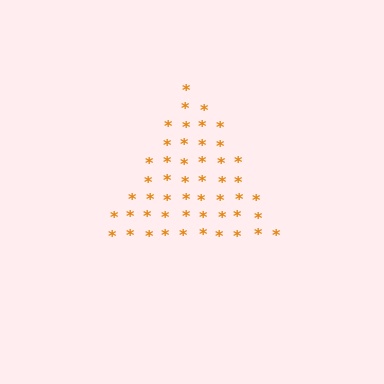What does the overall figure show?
The overall figure shows a triangle.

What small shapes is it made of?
It is made of small asterisks.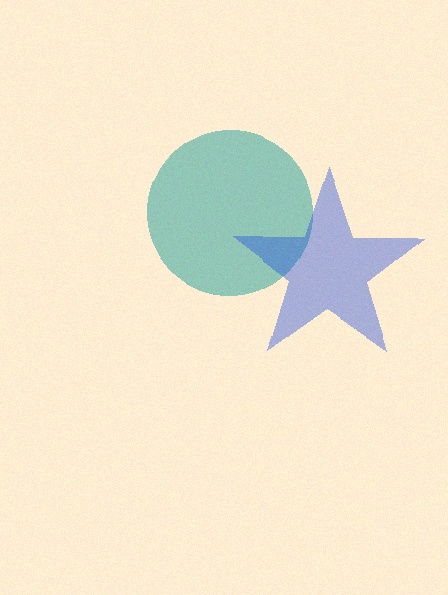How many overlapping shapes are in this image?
There are 2 overlapping shapes in the image.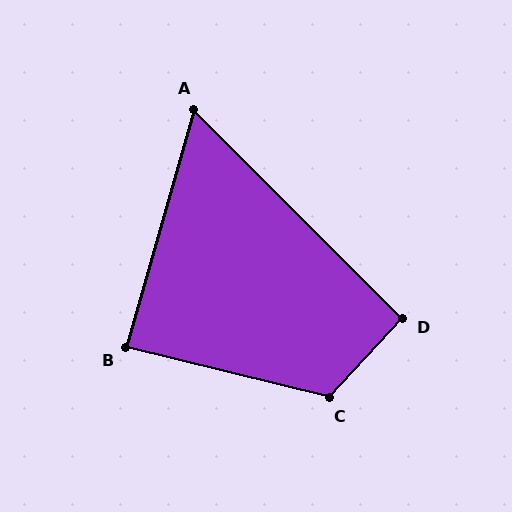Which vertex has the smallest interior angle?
A, at approximately 61 degrees.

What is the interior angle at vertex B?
Approximately 88 degrees (approximately right).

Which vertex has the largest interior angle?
C, at approximately 119 degrees.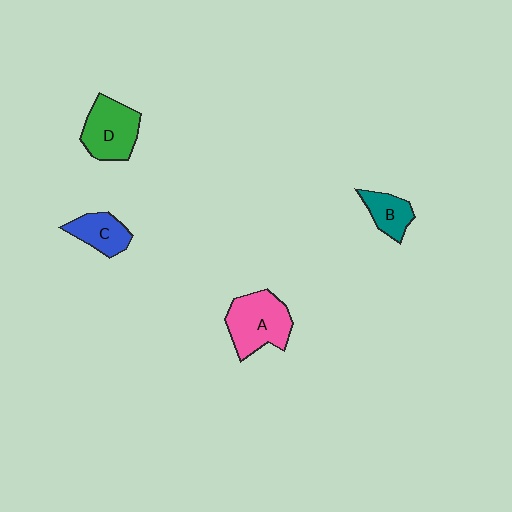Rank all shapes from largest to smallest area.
From largest to smallest: A (pink), D (green), C (blue), B (teal).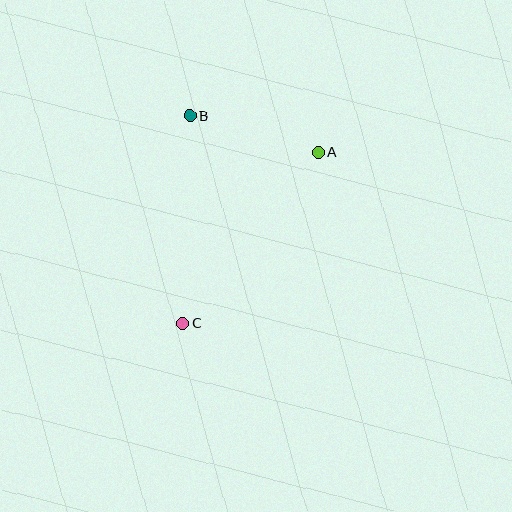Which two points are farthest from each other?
Points A and C are farthest from each other.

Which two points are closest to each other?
Points A and B are closest to each other.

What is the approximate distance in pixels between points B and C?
The distance between B and C is approximately 208 pixels.